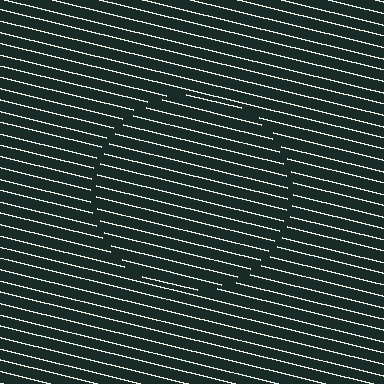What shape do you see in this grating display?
An illusory circle. The interior of the shape contains the same grating, shifted by half a period — the contour is defined by the phase discontinuity where line-ends from the inner and outer gratings abut.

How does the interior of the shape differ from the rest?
The interior of the shape contains the same grating, shifted by half a period — the contour is defined by the phase discontinuity where line-ends from the inner and outer gratings abut.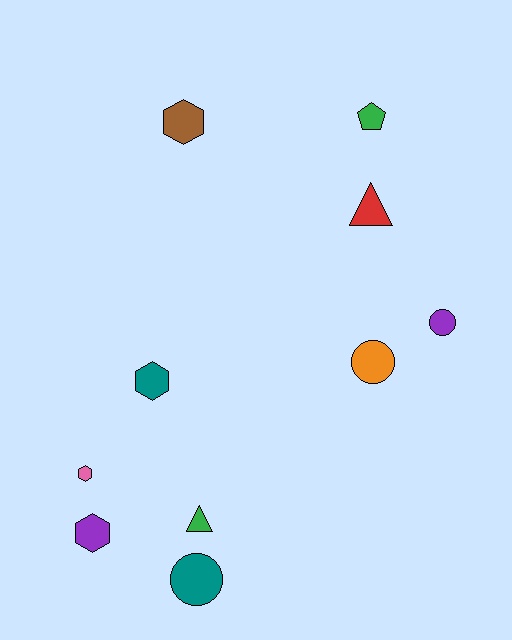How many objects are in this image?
There are 10 objects.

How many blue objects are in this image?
There are no blue objects.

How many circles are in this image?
There are 3 circles.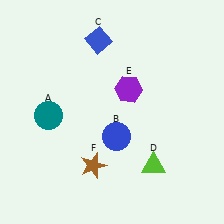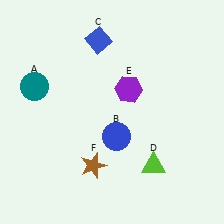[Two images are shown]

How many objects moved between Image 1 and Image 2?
1 object moved between the two images.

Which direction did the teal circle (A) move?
The teal circle (A) moved up.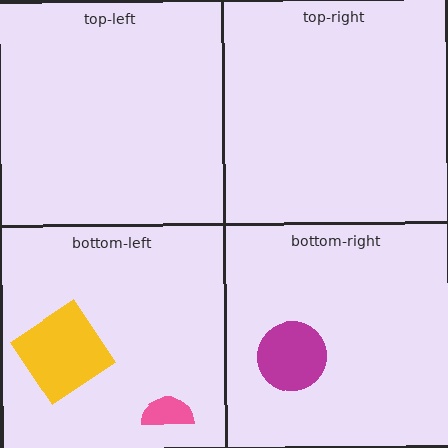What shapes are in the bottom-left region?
The pink semicircle, the yellow diamond.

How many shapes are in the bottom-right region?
1.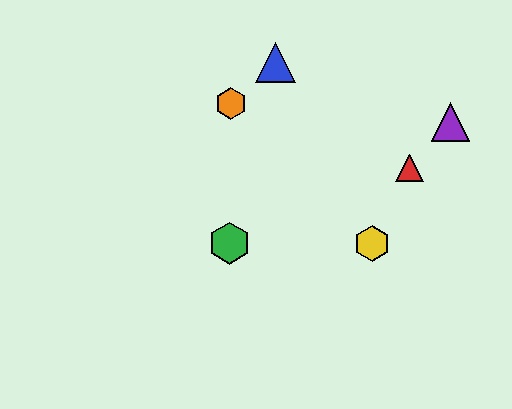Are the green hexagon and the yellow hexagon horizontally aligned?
Yes, both are at y≈243.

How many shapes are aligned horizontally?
2 shapes (the green hexagon, the yellow hexagon) are aligned horizontally.